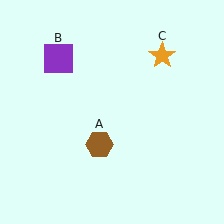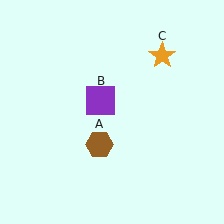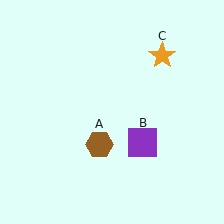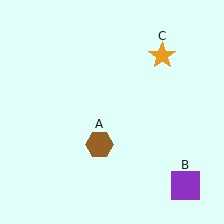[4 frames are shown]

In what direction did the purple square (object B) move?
The purple square (object B) moved down and to the right.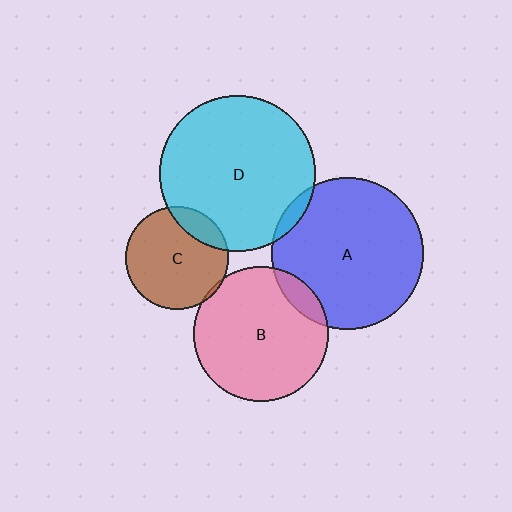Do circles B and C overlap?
Yes.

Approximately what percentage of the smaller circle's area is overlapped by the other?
Approximately 5%.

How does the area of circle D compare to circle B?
Approximately 1.3 times.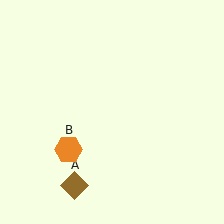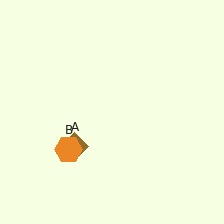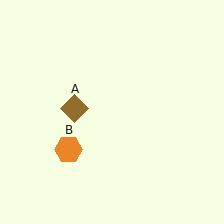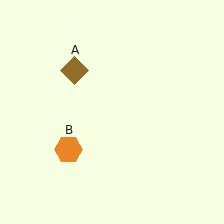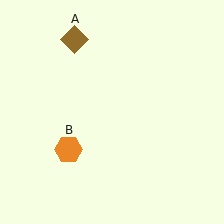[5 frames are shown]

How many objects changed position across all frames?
1 object changed position: brown diamond (object A).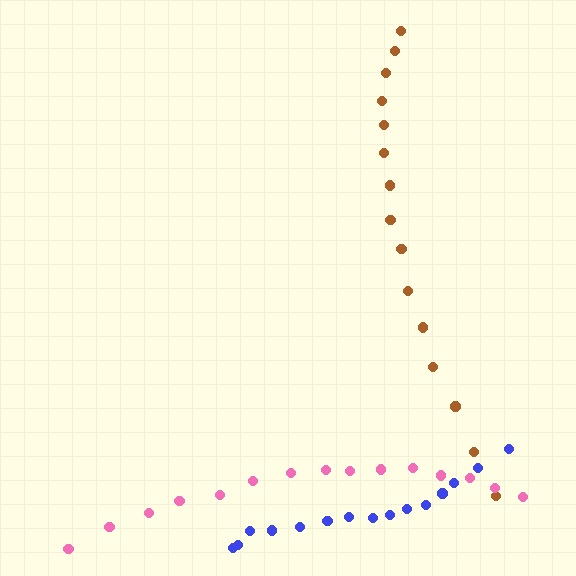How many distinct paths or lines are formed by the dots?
There are 3 distinct paths.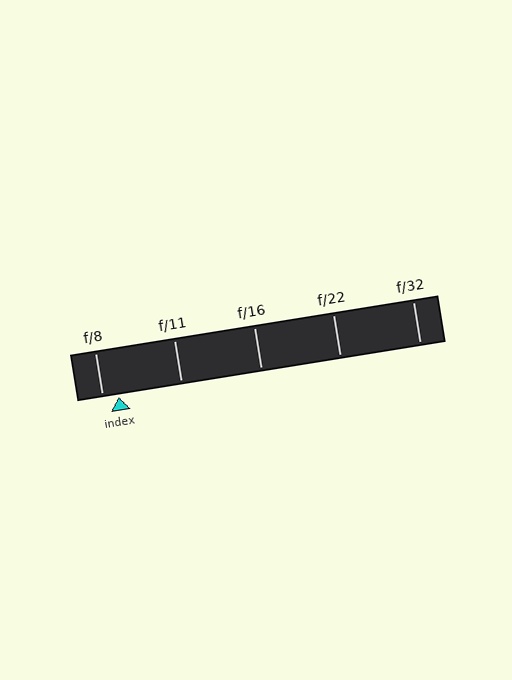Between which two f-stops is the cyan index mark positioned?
The index mark is between f/8 and f/11.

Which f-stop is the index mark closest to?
The index mark is closest to f/8.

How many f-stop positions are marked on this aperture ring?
There are 5 f-stop positions marked.